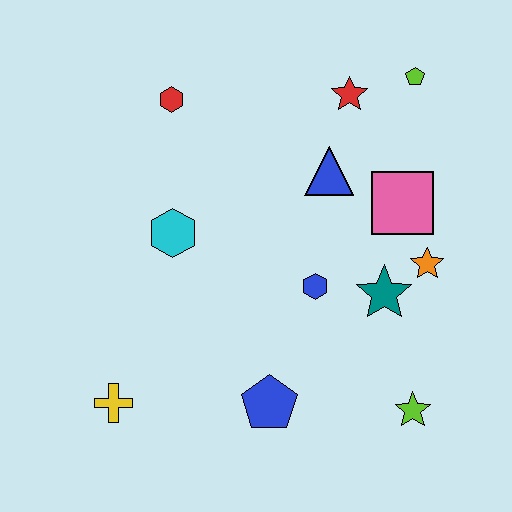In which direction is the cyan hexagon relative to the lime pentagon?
The cyan hexagon is to the left of the lime pentagon.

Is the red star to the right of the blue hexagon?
Yes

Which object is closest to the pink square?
The orange star is closest to the pink square.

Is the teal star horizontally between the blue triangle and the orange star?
Yes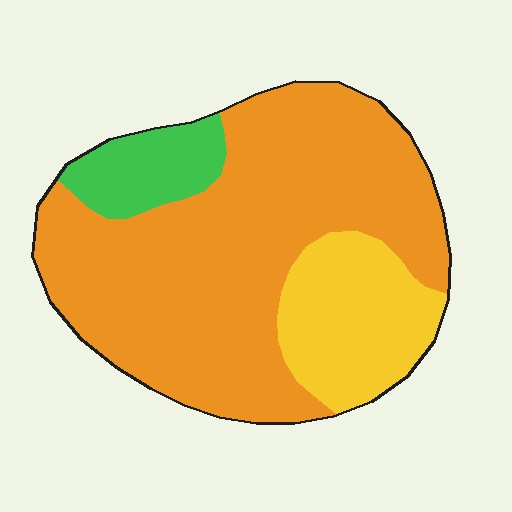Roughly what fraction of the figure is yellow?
Yellow takes up about one fifth (1/5) of the figure.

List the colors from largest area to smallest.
From largest to smallest: orange, yellow, green.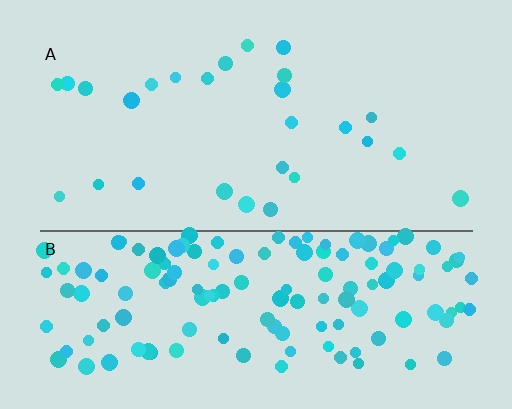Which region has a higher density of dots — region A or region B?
B (the bottom).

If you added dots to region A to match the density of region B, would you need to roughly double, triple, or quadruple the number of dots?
Approximately quadruple.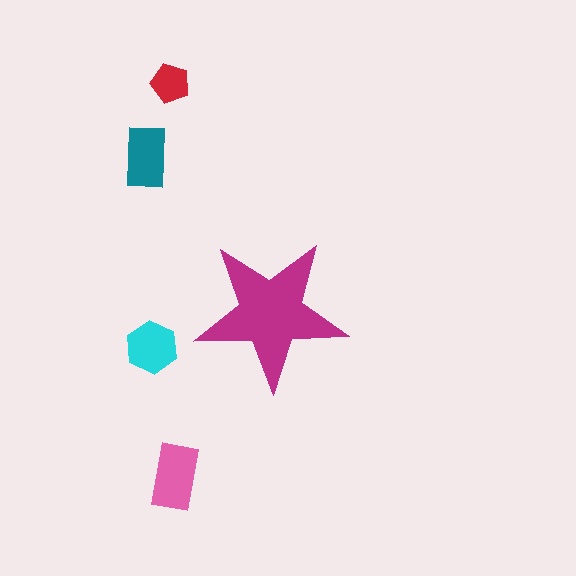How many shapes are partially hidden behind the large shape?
0 shapes are partially hidden.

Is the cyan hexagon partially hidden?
No, the cyan hexagon is fully visible.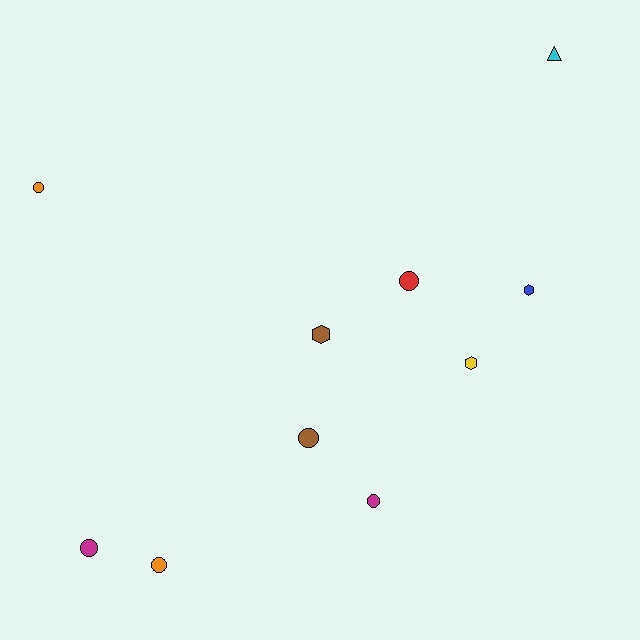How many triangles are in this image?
There is 1 triangle.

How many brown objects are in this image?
There are 2 brown objects.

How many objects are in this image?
There are 10 objects.